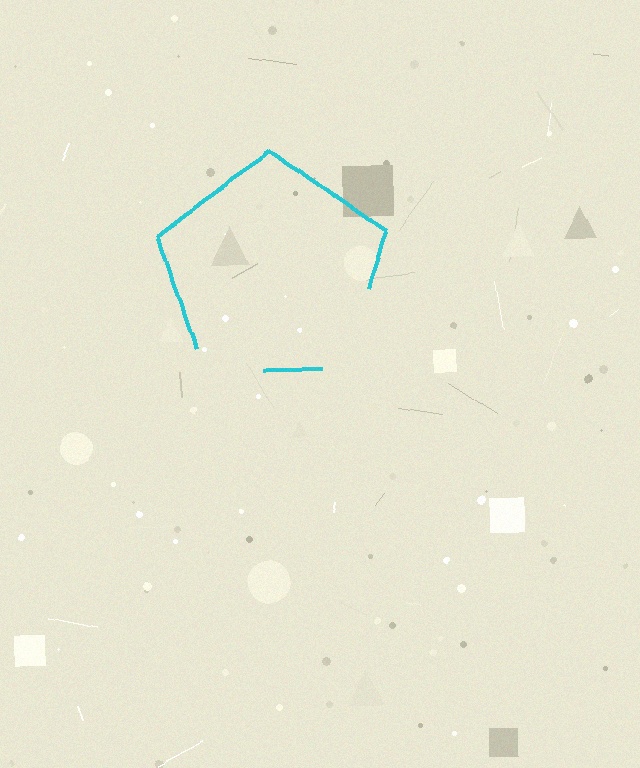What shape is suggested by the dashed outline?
The dashed outline suggests a pentagon.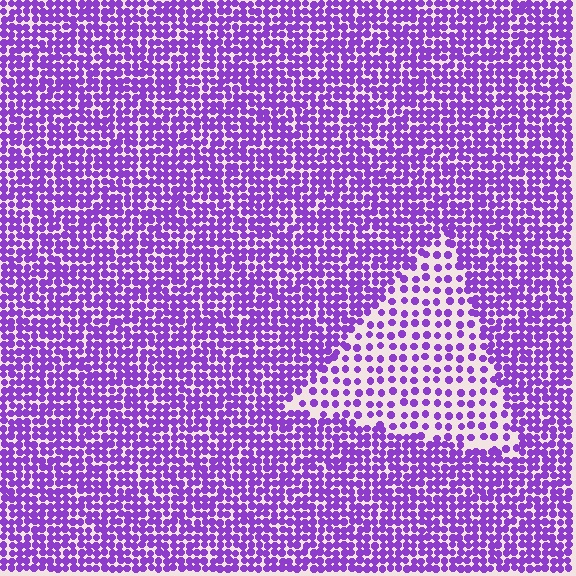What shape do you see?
I see a triangle.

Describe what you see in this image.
The image contains small purple elements arranged at two different densities. A triangle-shaped region is visible where the elements are less densely packed than the surrounding area.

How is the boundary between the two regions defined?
The boundary is defined by a change in element density (approximately 2.2x ratio). All elements are the same color, size, and shape.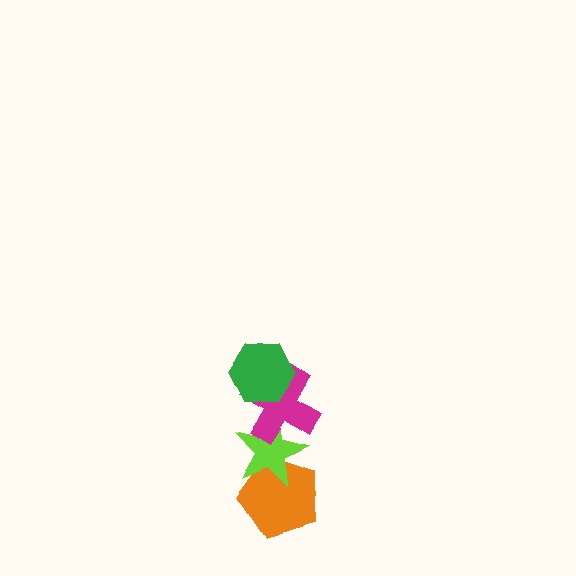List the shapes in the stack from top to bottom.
From top to bottom: the green hexagon, the magenta cross, the lime star, the orange pentagon.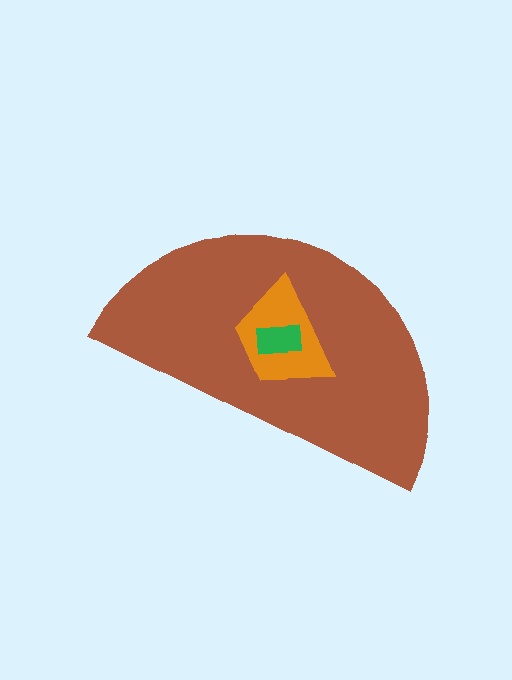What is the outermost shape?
The brown semicircle.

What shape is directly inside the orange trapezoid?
The green rectangle.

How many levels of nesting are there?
3.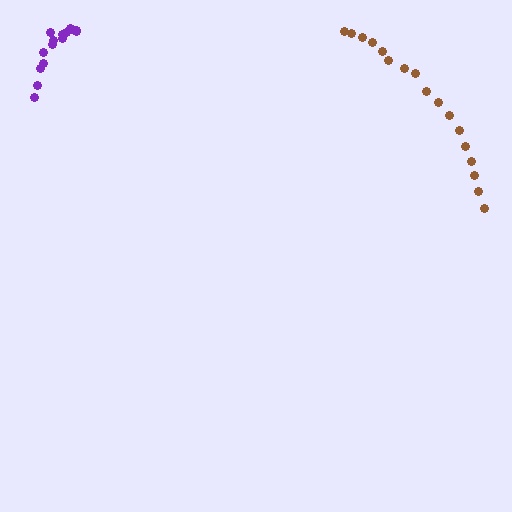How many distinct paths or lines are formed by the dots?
There are 2 distinct paths.